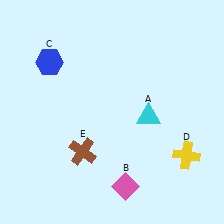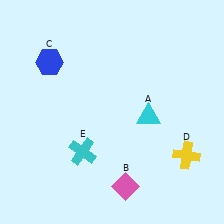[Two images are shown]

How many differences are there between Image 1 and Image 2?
There is 1 difference between the two images.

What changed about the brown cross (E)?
In Image 1, E is brown. In Image 2, it changed to cyan.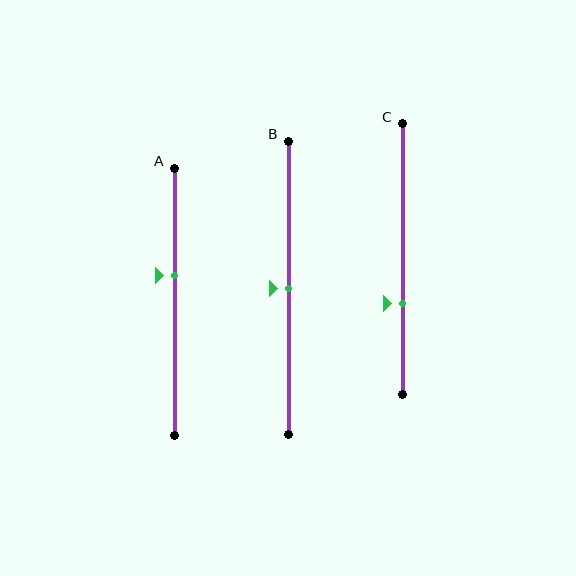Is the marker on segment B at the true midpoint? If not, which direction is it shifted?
Yes, the marker on segment B is at the true midpoint.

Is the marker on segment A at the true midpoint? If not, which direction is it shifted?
No, the marker on segment A is shifted upward by about 10% of the segment length.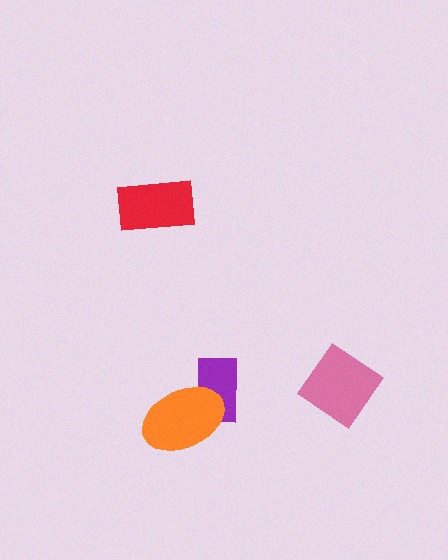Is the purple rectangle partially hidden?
Yes, it is partially covered by another shape.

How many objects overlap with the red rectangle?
0 objects overlap with the red rectangle.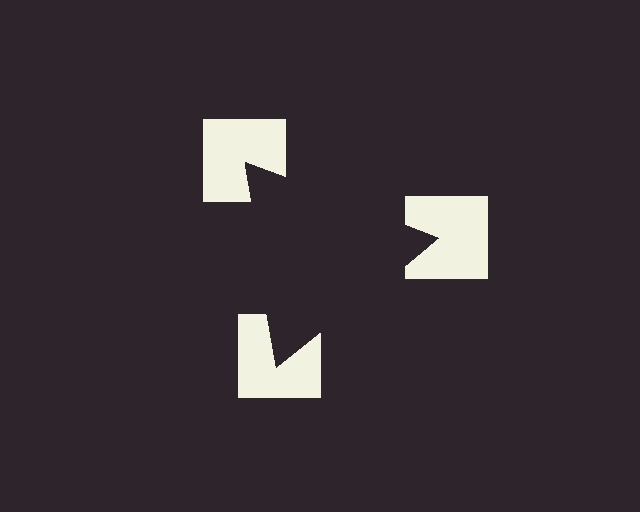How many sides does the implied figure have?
3 sides.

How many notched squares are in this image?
There are 3 — one at each vertex of the illusory triangle.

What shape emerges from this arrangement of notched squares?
An illusory triangle — its edges are inferred from the aligned wedge cuts in the notched squares, not physically drawn.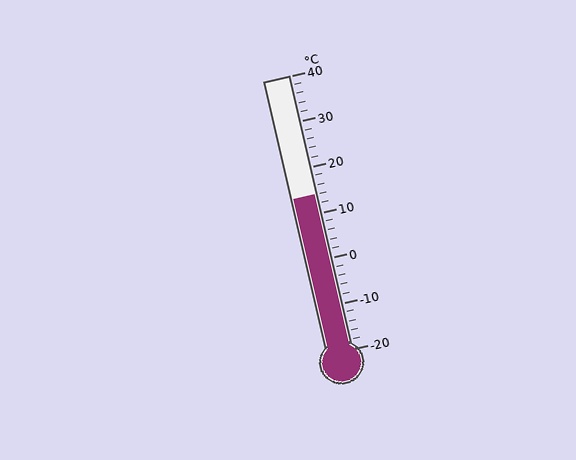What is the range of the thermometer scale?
The thermometer scale ranges from -20°C to 40°C.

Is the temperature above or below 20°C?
The temperature is below 20°C.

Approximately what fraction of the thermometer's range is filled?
The thermometer is filled to approximately 55% of its range.